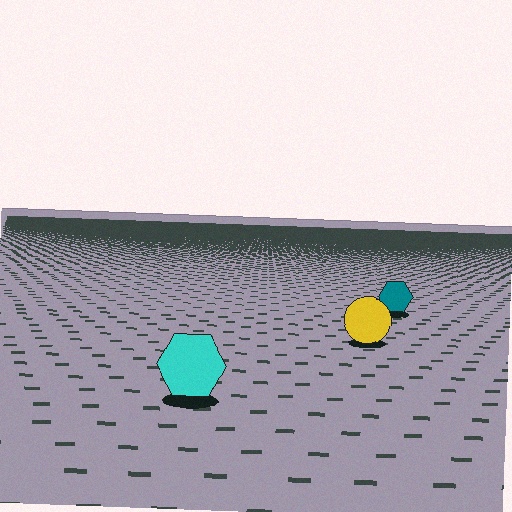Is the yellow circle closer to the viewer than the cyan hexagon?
No. The cyan hexagon is closer — you can tell from the texture gradient: the ground texture is coarser near it.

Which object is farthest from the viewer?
The teal hexagon is farthest from the viewer. It appears smaller and the ground texture around it is denser.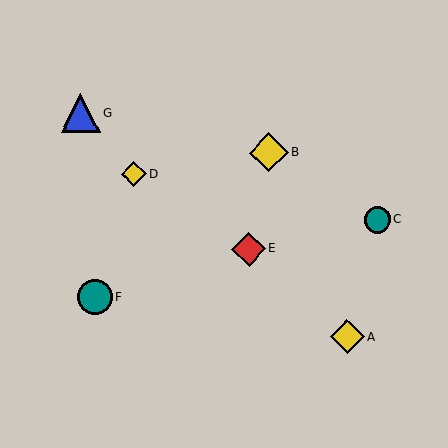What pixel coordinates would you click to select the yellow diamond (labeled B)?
Click at (269, 153) to select the yellow diamond B.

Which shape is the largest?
The blue triangle (labeled G) is the largest.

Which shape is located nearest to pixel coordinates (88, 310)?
The teal circle (labeled F) at (95, 297) is nearest to that location.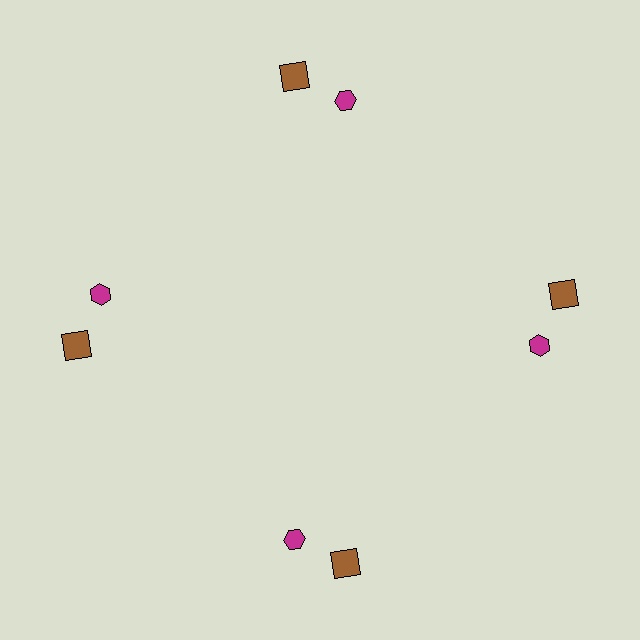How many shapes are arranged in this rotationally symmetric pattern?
There are 8 shapes, arranged in 4 groups of 2.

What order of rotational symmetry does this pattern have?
This pattern has 4-fold rotational symmetry.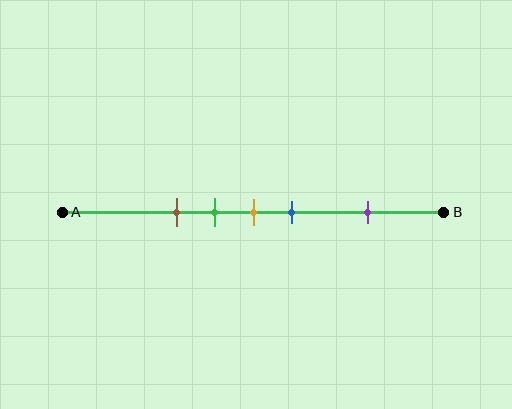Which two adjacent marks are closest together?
The green and orange marks are the closest adjacent pair.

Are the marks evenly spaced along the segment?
No, the marks are not evenly spaced.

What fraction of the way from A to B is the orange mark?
The orange mark is approximately 50% (0.5) of the way from A to B.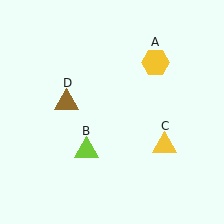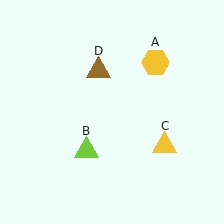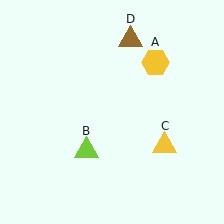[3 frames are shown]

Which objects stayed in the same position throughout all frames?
Yellow hexagon (object A) and lime triangle (object B) and yellow triangle (object C) remained stationary.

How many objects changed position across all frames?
1 object changed position: brown triangle (object D).